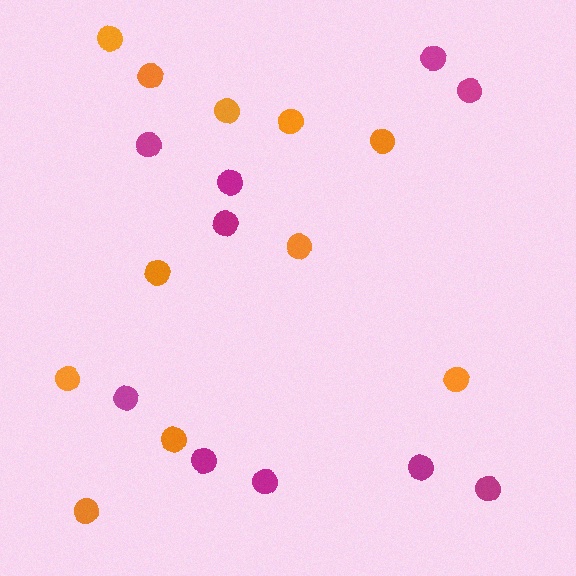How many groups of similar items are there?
There are 2 groups: one group of orange circles (11) and one group of magenta circles (10).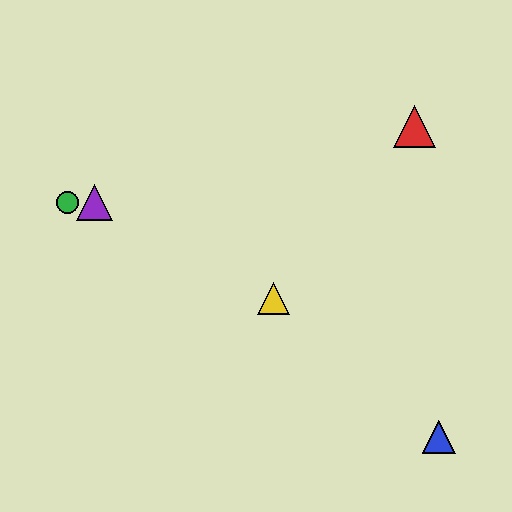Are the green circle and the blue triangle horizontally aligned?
No, the green circle is at y≈203 and the blue triangle is at y≈437.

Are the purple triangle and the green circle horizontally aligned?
Yes, both are at y≈203.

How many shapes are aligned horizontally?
2 shapes (the green circle, the purple triangle) are aligned horizontally.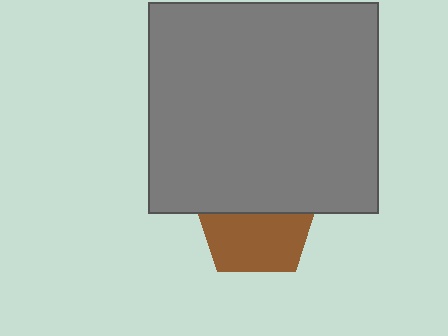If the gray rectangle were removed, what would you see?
You would see the complete brown pentagon.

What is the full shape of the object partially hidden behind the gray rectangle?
The partially hidden object is a brown pentagon.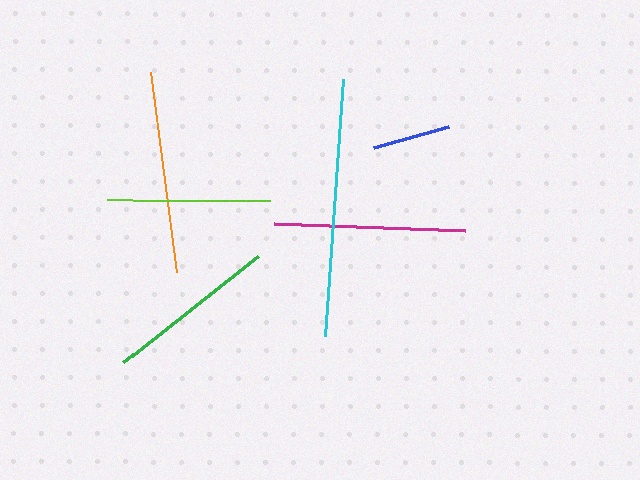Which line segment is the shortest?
The blue line is the shortest at approximately 78 pixels.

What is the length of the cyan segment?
The cyan segment is approximately 257 pixels long.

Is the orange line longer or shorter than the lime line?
The orange line is longer than the lime line.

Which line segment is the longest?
The cyan line is the longest at approximately 257 pixels.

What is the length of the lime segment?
The lime segment is approximately 163 pixels long.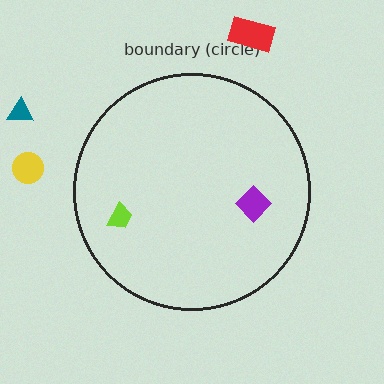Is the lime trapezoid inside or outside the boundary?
Inside.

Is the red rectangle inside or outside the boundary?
Outside.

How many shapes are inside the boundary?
2 inside, 3 outside.